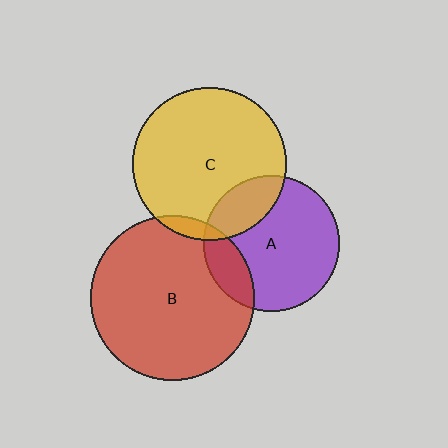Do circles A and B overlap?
Yes.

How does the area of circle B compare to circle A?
Approximately 1.5 times.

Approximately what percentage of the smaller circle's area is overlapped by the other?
Approximately 15%.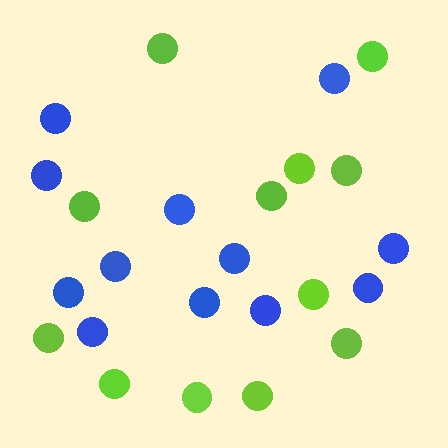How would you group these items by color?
There are 2 groups: one group of lime circles (12) and one group of blue circles (12).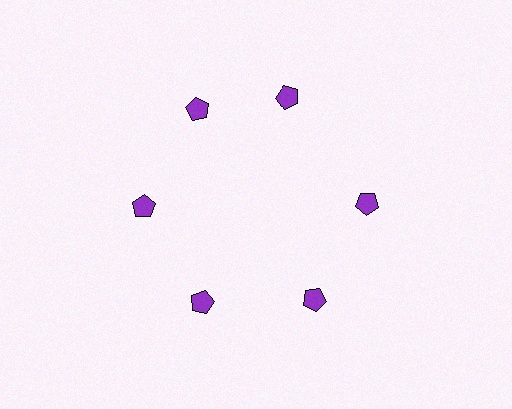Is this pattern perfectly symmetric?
No. The 6 purple pentagons are arranged in a ring, but one element near the 1 o'clock position is rotated out of alignment along the ring, breaking the 6-fold rotational symmetry.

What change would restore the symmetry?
The symmetry would be restored by rotating it back into even spacing with its neighbors so that all 6 pentagons sit at equal angles and equal distance from the center.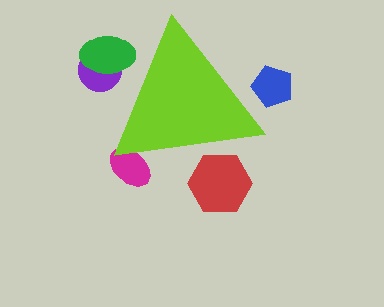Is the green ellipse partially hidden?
Yes, the green ellipse is partially hidden behind the lime triangle.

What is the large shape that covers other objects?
A lime triangle.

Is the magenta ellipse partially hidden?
Yes, the magenta ellipse is partially hidden behind the lime triangle.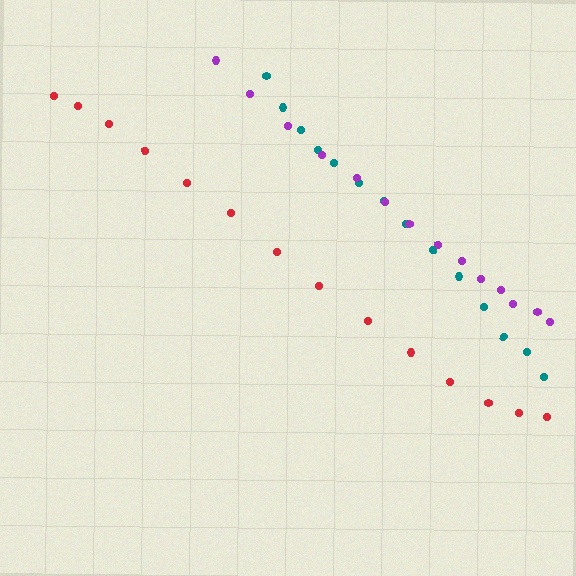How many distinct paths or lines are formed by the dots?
There are 3 distinct paths.